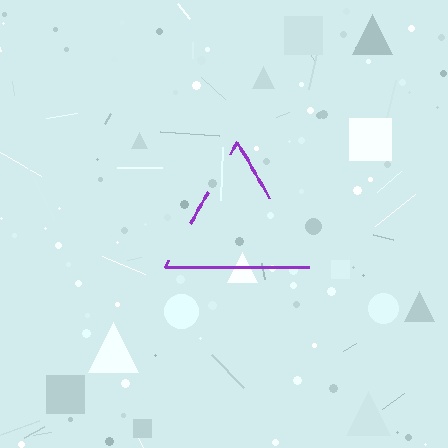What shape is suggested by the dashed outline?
The dashed outline suggests a triangle.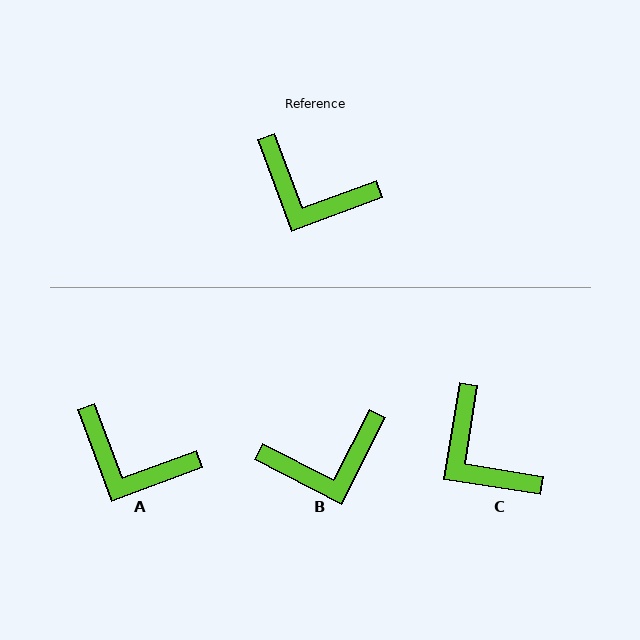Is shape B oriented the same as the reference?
No, it is off by about 42 degrees.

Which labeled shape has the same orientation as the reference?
A.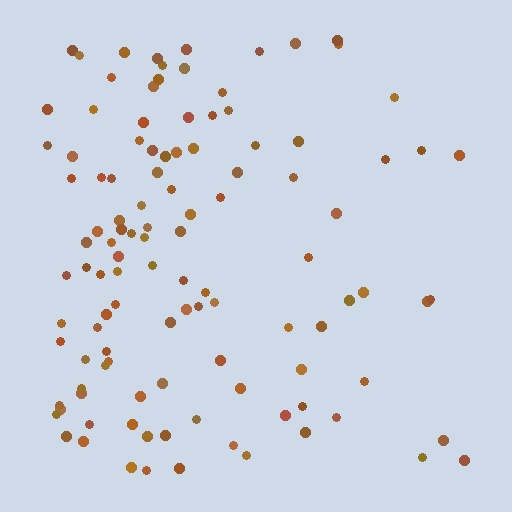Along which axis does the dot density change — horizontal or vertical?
Horizontal.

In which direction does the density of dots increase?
From right to left, with the left side densest.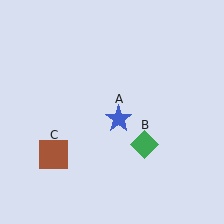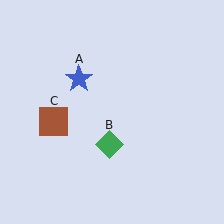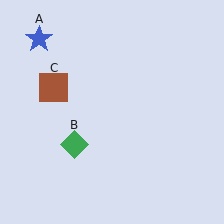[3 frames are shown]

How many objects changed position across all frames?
3 objects changed position: blue star (object A), green diamond (object B), brown square (object C).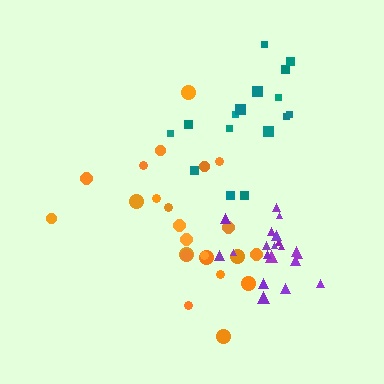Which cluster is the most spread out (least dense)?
Teal.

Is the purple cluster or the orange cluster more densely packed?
Purple.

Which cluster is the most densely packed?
Purple.